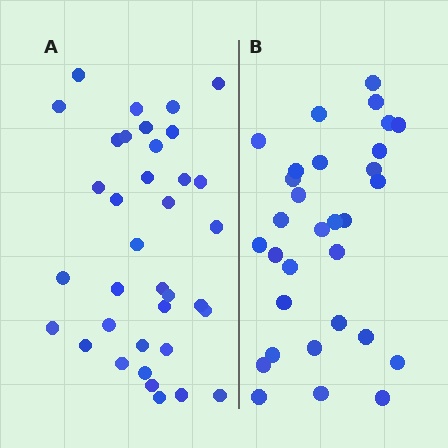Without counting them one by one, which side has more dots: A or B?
Region A (the left region) has more dots.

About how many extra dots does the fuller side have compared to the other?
Region A has about 5 more dots than region B.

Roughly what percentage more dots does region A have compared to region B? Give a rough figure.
About 15% more.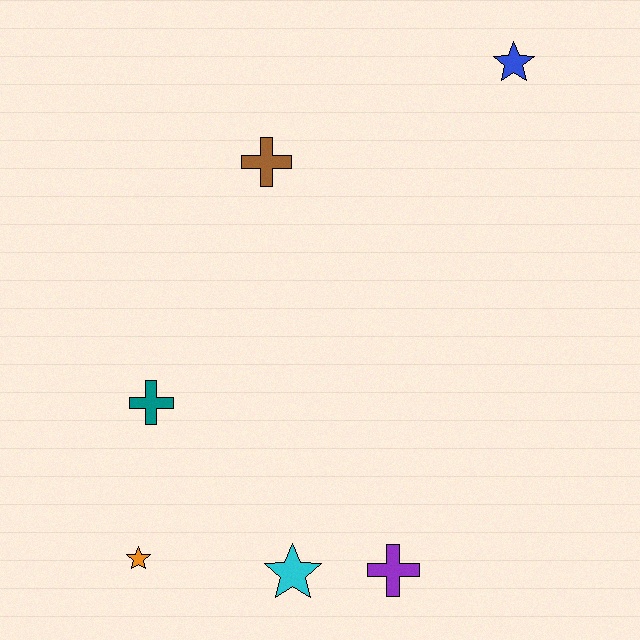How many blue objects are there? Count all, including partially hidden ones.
There is 1 blue object.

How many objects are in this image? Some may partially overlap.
There are 6 objects.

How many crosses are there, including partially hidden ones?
There are 3 crosses.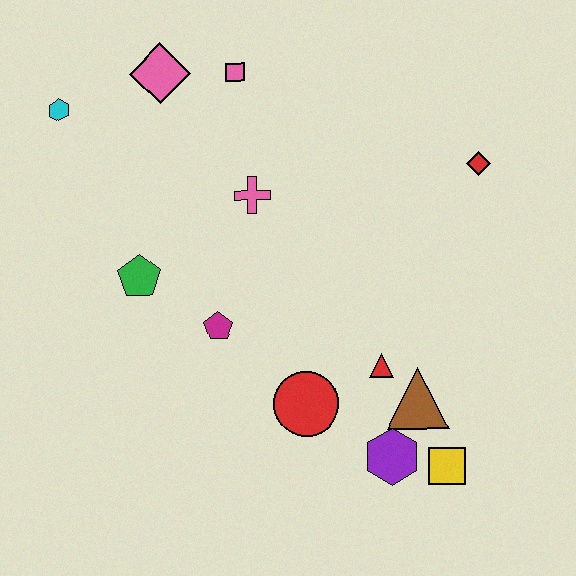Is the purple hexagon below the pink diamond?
Yes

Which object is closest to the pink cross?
The pink square is closest to the pink cross.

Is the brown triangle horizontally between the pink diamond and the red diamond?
Yes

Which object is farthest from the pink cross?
The yellow square is farthest from the pink cross.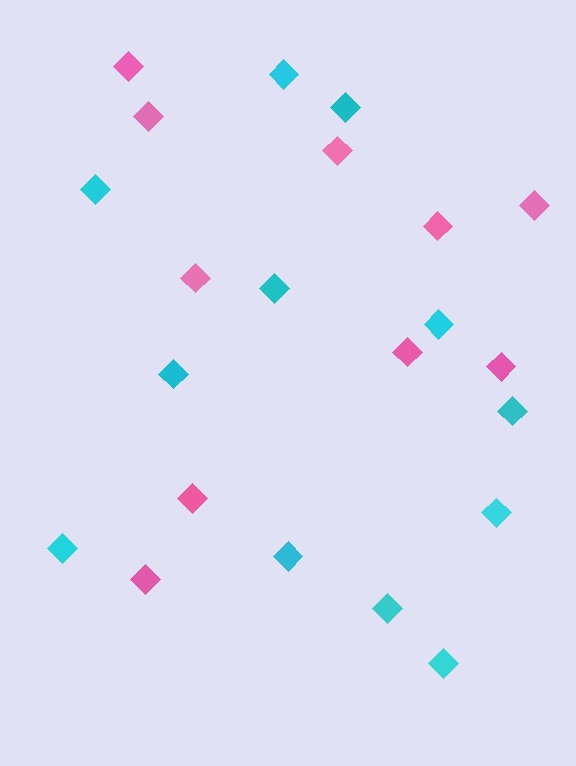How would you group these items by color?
There are 2 groups: one group of pink diamonds (10) and one group of cyan diamonds (12).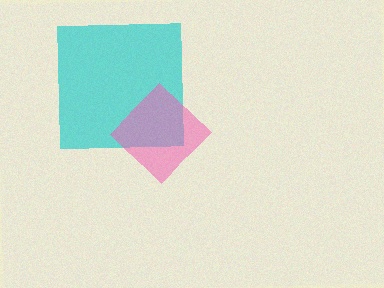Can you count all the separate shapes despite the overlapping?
Yes, there are 2 separate shapes.